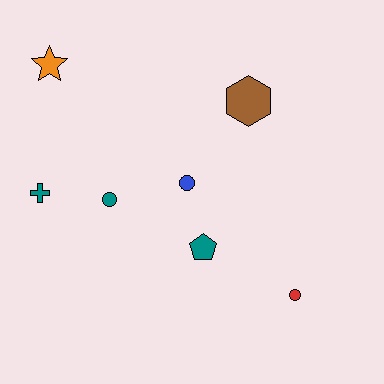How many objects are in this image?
There are 7 objects.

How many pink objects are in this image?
There are no pink objects.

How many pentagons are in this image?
There is 1 pentagon.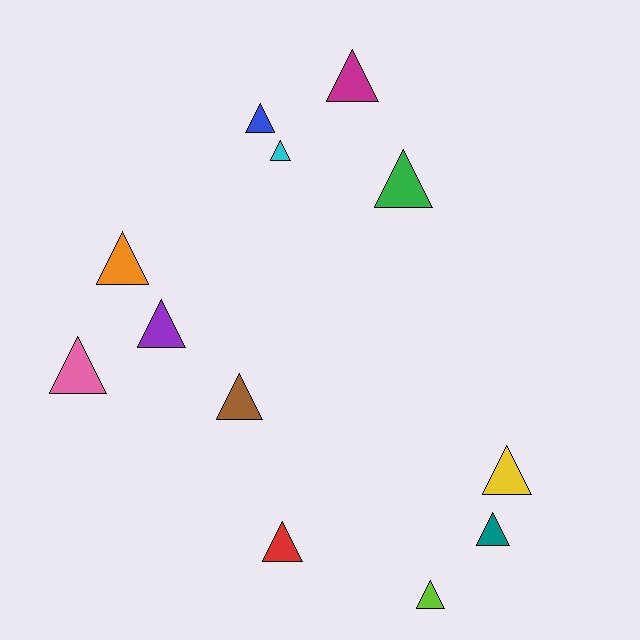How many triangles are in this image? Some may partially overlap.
There are 12 triangles.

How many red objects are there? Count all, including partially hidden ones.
There is 1 red object.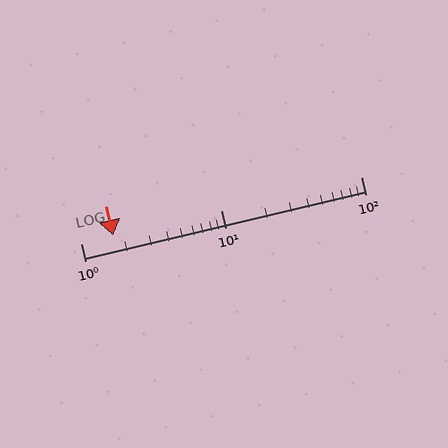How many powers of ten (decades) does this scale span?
The scale spans 2 decades, from 1 to 100.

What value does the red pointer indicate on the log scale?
The pointer indicates approximately 1.7.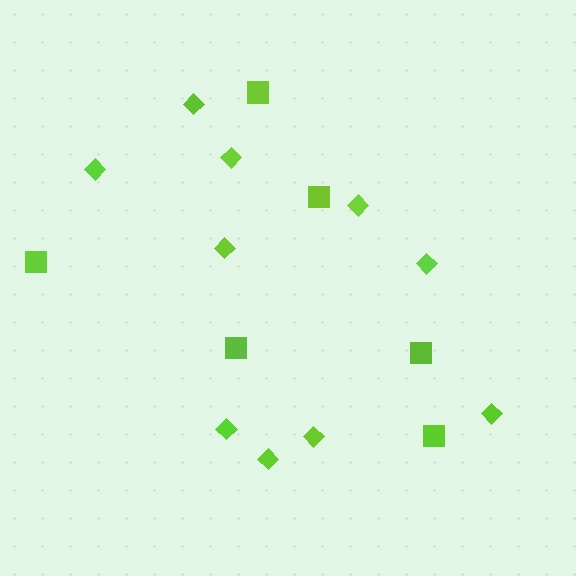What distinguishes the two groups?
There are 2 groups: one group of squares (6) and one group of diamonds (10).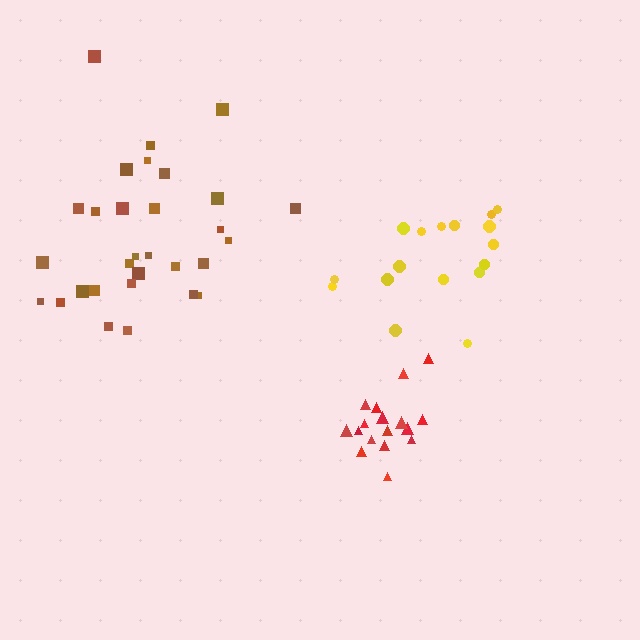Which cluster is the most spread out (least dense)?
Yellow.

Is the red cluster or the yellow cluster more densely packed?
Red.